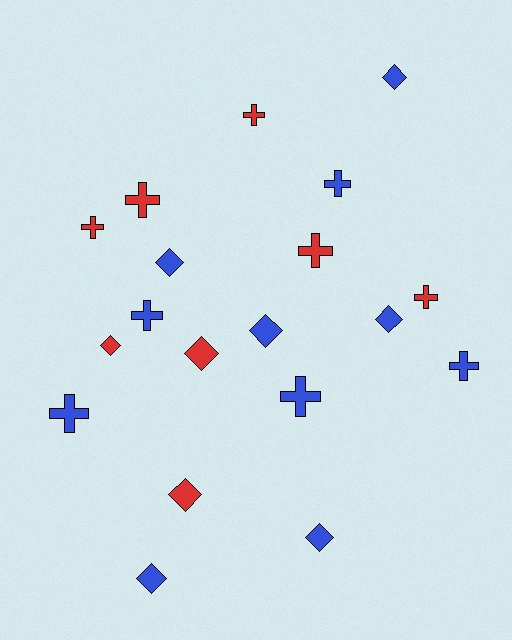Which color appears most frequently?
Blue, with 11 objects.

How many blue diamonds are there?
There are 6 blue diamonds.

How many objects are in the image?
There are 19 objects.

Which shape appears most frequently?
Cross, with 10 objects.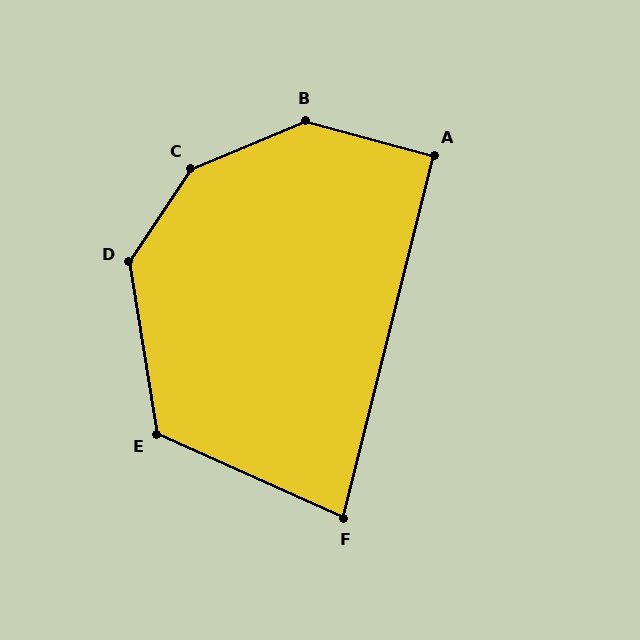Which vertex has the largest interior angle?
C, at approximately 146 degrees.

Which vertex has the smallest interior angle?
F, at approximately 80 degrees.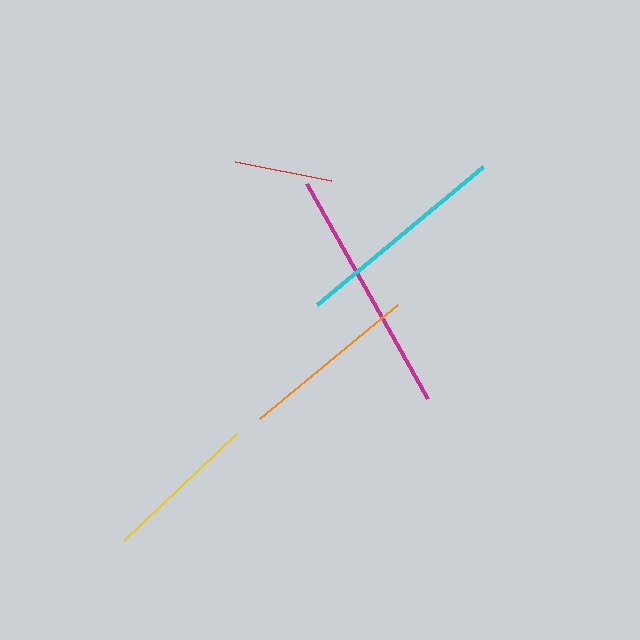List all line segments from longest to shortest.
From longest to shortest: magenta, cyan, orange, yellow, red.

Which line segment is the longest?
The magenta line is the longest at approximately 247 pixels.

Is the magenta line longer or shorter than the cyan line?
The magenta line is longer than the cyan line.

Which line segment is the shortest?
The red line is the shortest at approximately 98 pixels.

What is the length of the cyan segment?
The cyan segment is approximately 216 pixels long.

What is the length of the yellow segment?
The yellow segment is approximately 156 pixels long.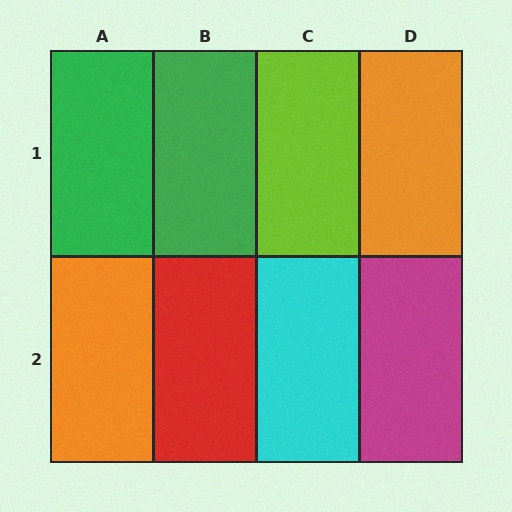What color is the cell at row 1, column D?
Orange.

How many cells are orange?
2 cells are orange.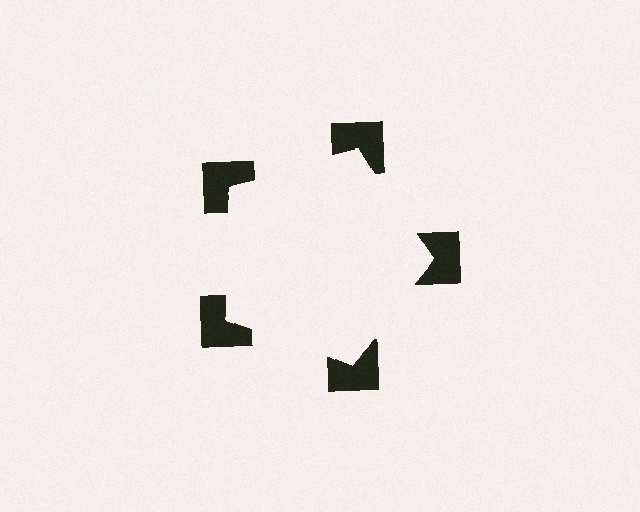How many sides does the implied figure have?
5 sides.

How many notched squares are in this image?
There are 5 — one at each vertex of the illusory pentagon.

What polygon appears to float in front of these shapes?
An illusory pentagon — its edges are inferred from the aligned wedge cuts in the notched squares, not physically drawn.